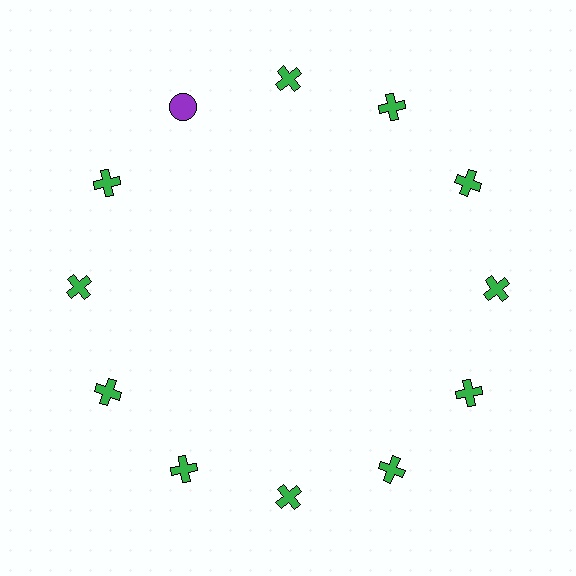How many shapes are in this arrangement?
There are 12 shapes arranged in a ring pattern.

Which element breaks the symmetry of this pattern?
The purple circle at roughly the 11 o'clock position breaks the symmetry. All other shapes are green crosses.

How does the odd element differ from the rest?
It differs in both color (purple instead of green) and shape (circle instead of cross).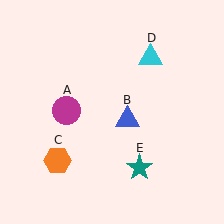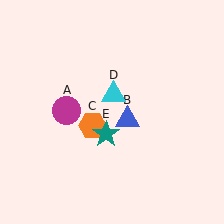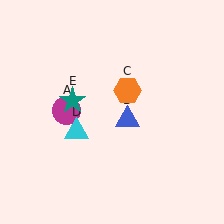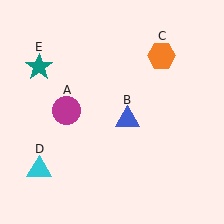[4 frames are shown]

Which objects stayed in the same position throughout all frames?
Magenta circle (object A) and blue triangle (object B) remained stationary.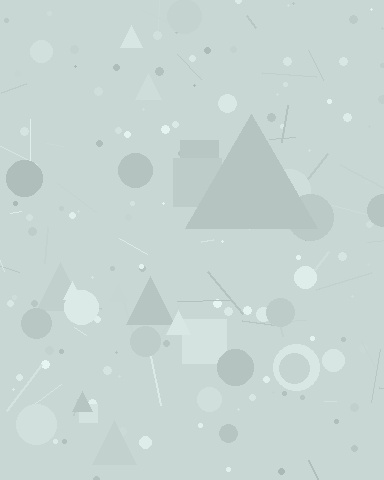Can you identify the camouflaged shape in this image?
The camouflaged shape is a triangle.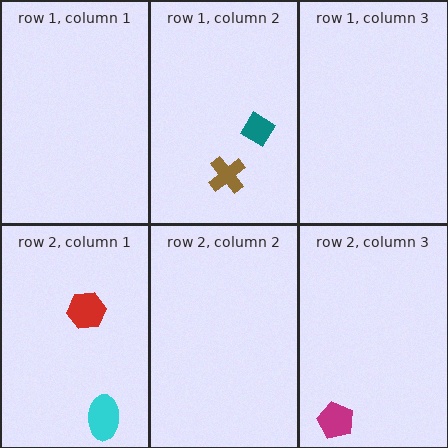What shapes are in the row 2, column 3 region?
The magenta pentagon.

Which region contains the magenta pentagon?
The row 2, column 3 region.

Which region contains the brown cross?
The row 1, column 2 region.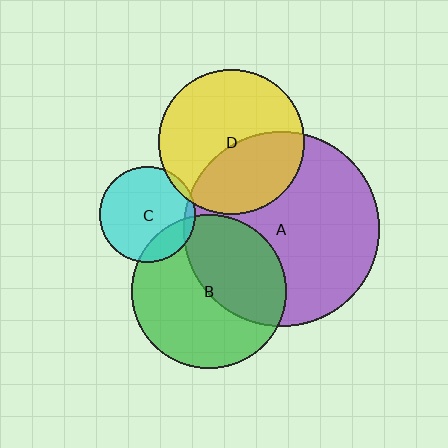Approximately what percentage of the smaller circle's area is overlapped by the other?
Approximately 5%.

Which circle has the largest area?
Circle A (purple).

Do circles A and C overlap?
Yes.